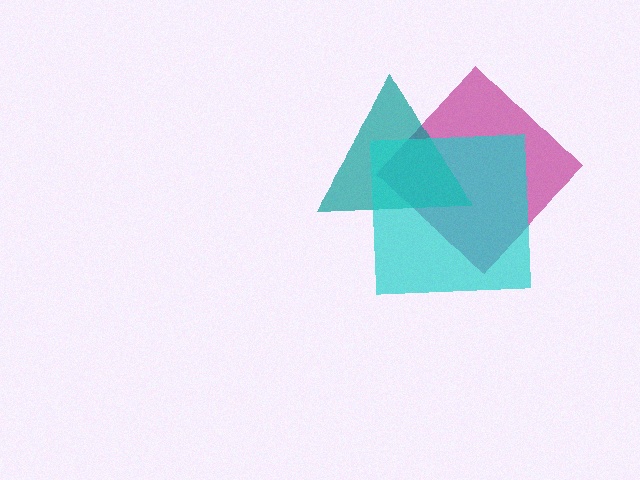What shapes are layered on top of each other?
The layered shapes are: a magenta diamond, a teal triangle, a cyan square.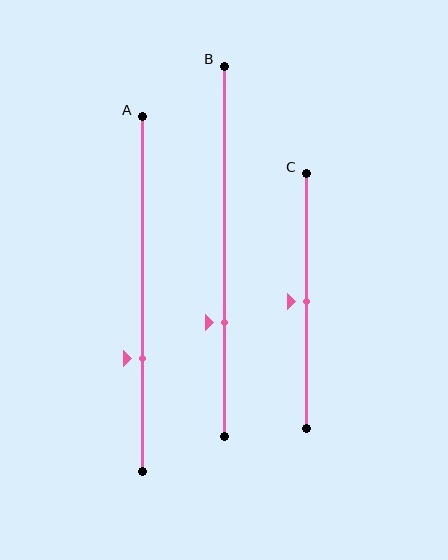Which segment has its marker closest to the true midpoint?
Segment C has its marker closest to the true midpoint.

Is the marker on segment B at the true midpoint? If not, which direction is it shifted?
No, the marker on segment B is shifted downward by about 19% of the segment length.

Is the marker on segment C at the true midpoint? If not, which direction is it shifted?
Yes, the marker on segment C is at the true midpoint.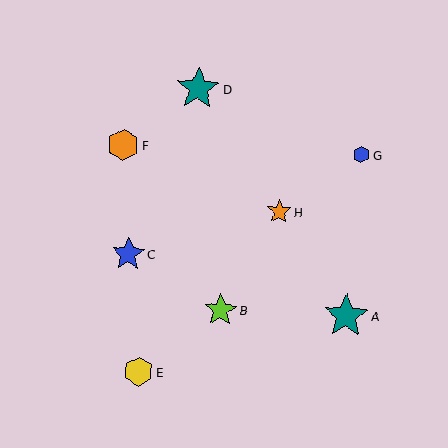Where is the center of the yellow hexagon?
The center of the yellow hexagon is at (139, 372).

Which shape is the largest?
The teal star (labeled A) is the largest.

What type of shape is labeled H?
Shape H is an orange star.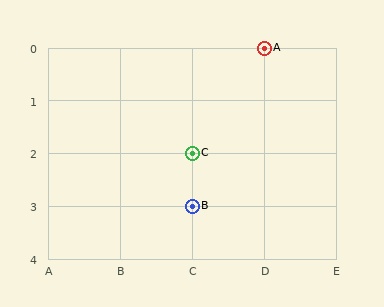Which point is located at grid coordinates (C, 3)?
Point B is at (C, 3).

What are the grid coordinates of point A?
Point A is at grid coordinates (D, 0).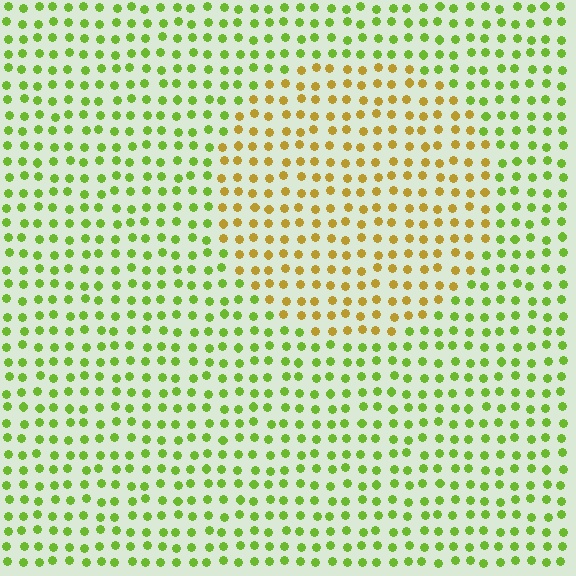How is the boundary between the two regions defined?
The boundary is defined purely by a slight shift in hue (about 47 degrees). Spacing, size, and orientation are identical on both sides.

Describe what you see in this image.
The image is filled with small lime elements in a uniform arrangement. A circle-shaped region is visible where the elements are tinted to a slightly different hue, forming a subtle color boundary.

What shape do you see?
I see a circle.